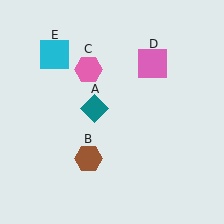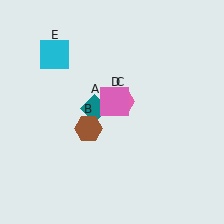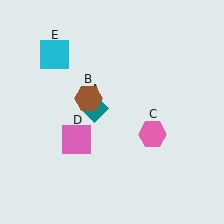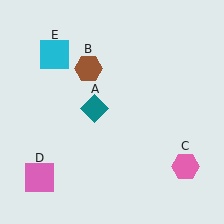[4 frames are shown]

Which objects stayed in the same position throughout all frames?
Teal diamond (object A) and cyan square (object E) remained stationary.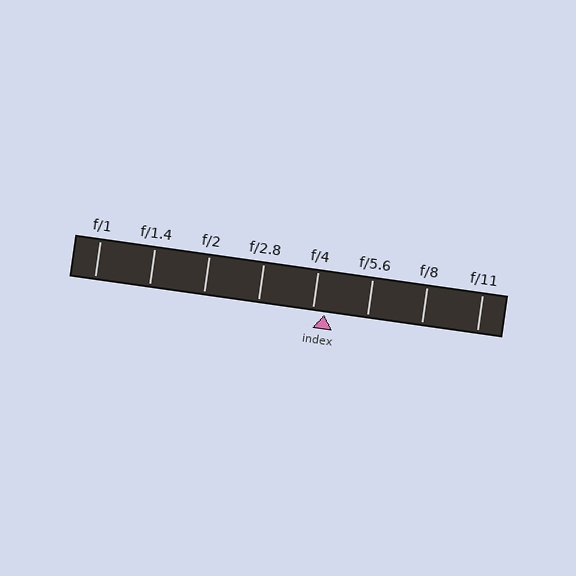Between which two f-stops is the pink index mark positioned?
The index mark is between f/4 and f/5.6.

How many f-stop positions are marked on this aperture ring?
There are 8 f-stop positions marked.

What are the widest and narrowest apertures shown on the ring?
The widest aperture shown is f/1 and the narrowest is f/11.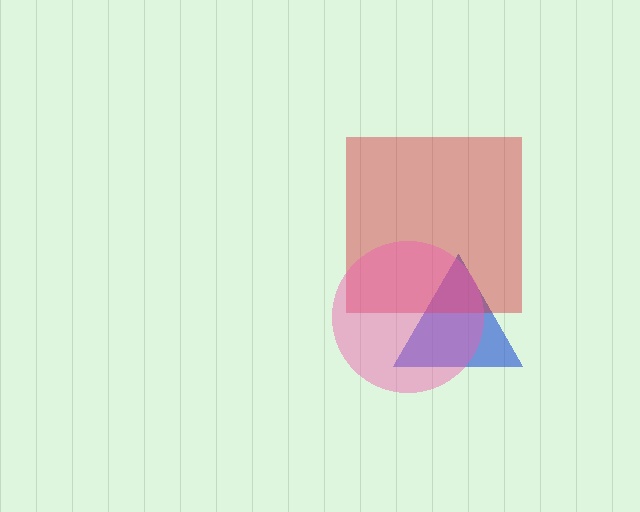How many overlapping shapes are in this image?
There are 3 overlapping shapes in the image.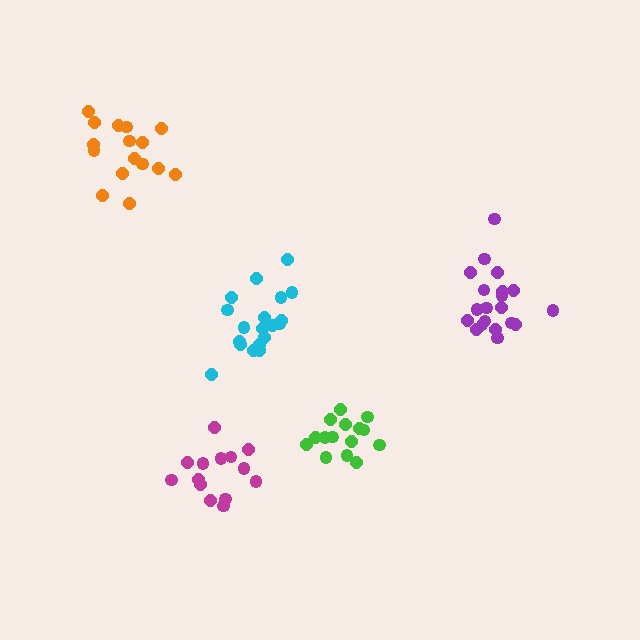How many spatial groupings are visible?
There are 5 spatial groupings.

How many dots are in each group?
Group 1: 19 dots, Group 2: 20 dots, Group 3: 15 dots, Group 4: 16 dots, Group 5: 15 dots (85 total).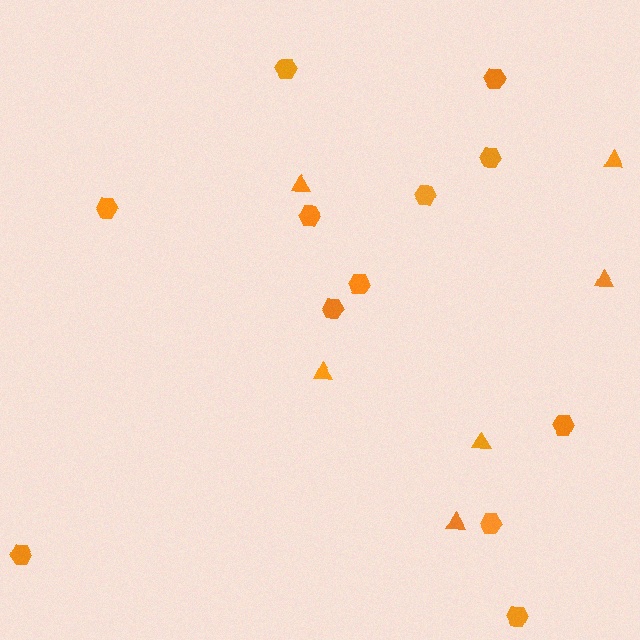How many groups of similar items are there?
There are 2 groups: one group of hexagons (12) and one group of triangles (6).